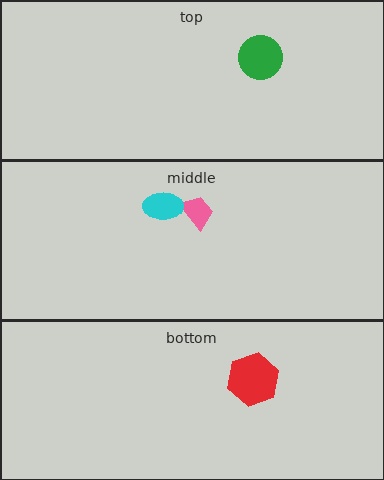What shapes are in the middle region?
The pink trapezoid, the cyan ellipse.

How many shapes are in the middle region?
2.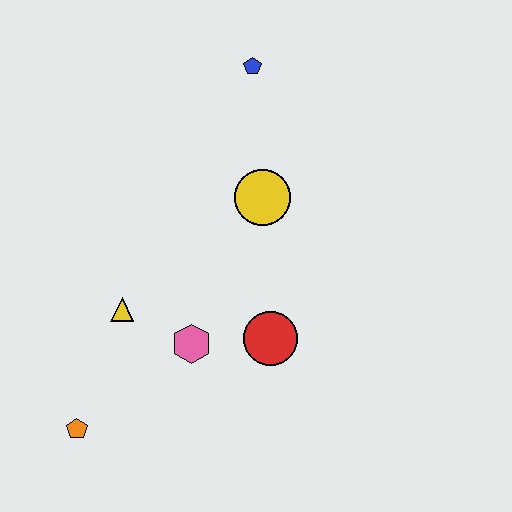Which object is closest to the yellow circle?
The blue pentagon is closest to the yellow circle.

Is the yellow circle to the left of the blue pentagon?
No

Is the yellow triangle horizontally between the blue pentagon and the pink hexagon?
No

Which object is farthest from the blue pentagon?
The orange pentagon is farthest from the blue pentagon.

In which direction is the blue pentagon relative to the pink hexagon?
The blue pentagon is above the pink hexagon.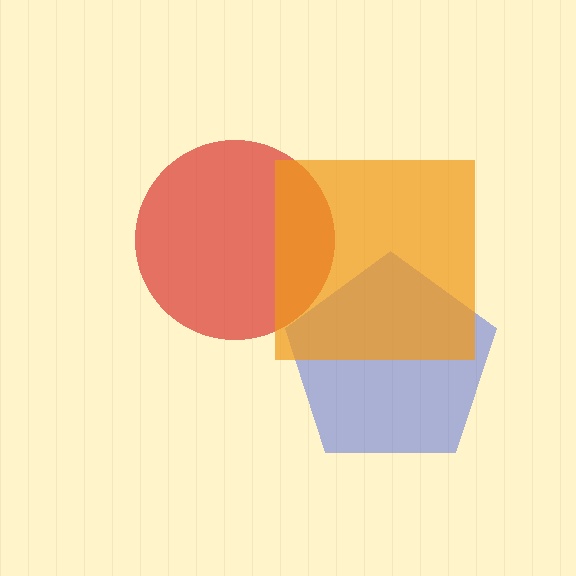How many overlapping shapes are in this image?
There are 3 overlapping shapes in the image.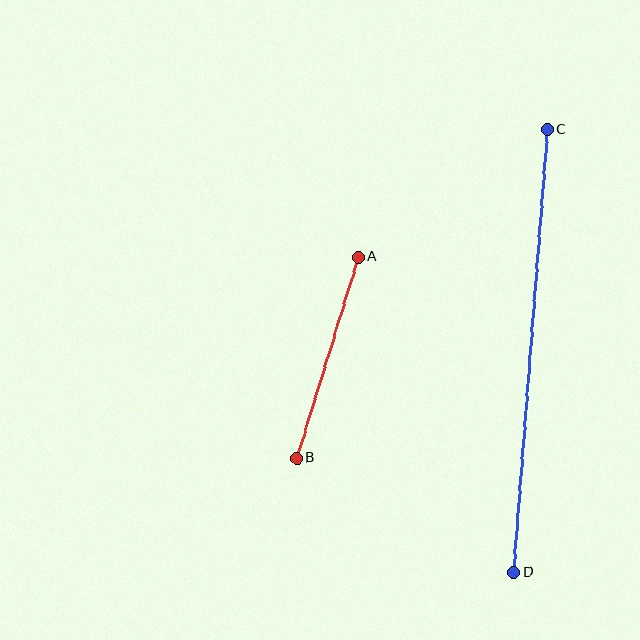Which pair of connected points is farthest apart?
Points C and D are farthest apart.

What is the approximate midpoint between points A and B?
The midpoint is at approximately (327, 357) pixels.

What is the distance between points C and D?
The distance is approximately 444 pixels.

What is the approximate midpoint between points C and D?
The midpoint is at approximately (531, 351) pixels.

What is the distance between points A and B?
The distance is approximately 210 pixels.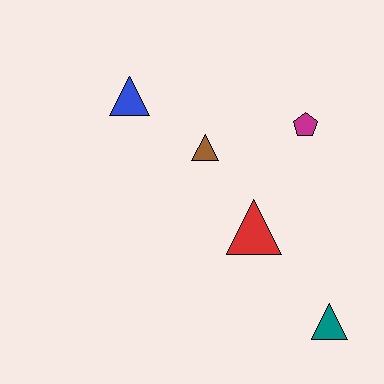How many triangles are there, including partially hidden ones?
There are 4 triangles.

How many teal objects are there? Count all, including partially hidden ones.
There is 1 teal object.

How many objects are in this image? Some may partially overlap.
There are 5 objects.